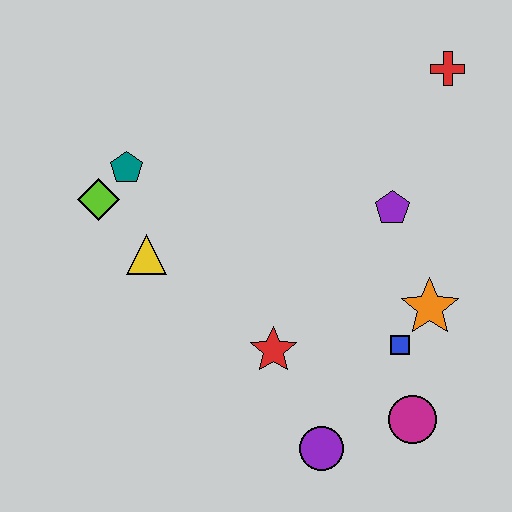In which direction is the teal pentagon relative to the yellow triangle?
The teal pentagon is above the yellow triangle.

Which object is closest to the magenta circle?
The blue square is closest to the magenta circle.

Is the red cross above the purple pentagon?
Yes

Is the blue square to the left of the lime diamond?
No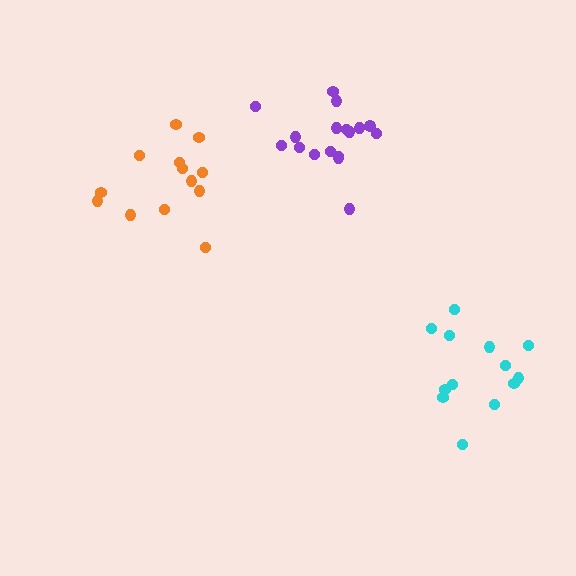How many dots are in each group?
Group 1: 13 dots, Group 2: 13 dots, Group 3: 17 dots (43 total).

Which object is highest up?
The purple cluster is topmost.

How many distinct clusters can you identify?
There are 3 distinct clusters.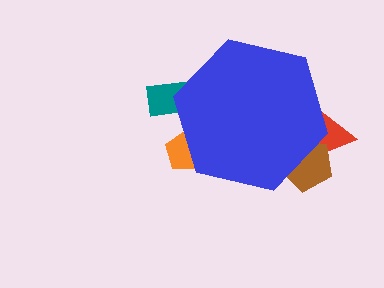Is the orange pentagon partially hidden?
Yes, the orange pentagon is partially hidden behind the blue hexagon.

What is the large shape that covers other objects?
A blue hexagon.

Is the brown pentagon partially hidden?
Yes, the brown pentagon is partially hidden behind the blue hexagon.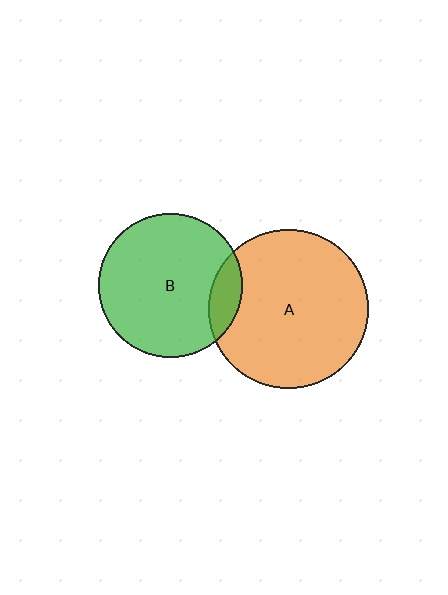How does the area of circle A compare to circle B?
Approximately 1.2 times.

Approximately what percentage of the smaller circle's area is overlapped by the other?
Approximately 10%.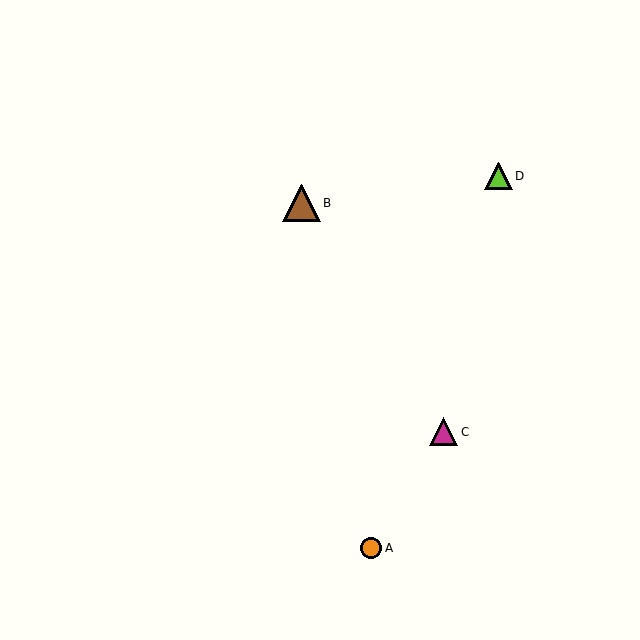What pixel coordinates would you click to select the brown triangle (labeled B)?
Click at (301, 203) to select the brown triangle B.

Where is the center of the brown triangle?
The center of the brown triangle is at (301, 203).